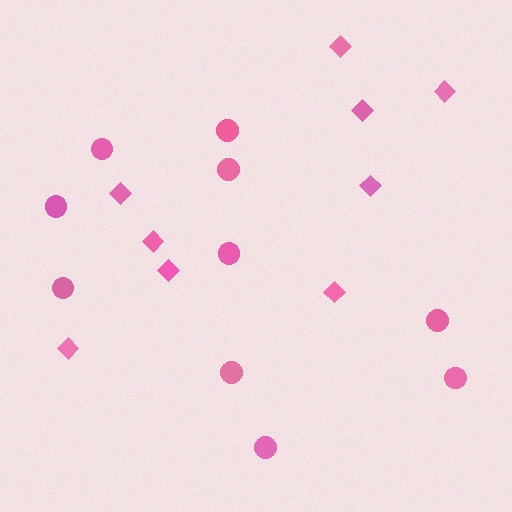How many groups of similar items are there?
There are 2 groups: one group of circles (10) and one group of diamonds (9).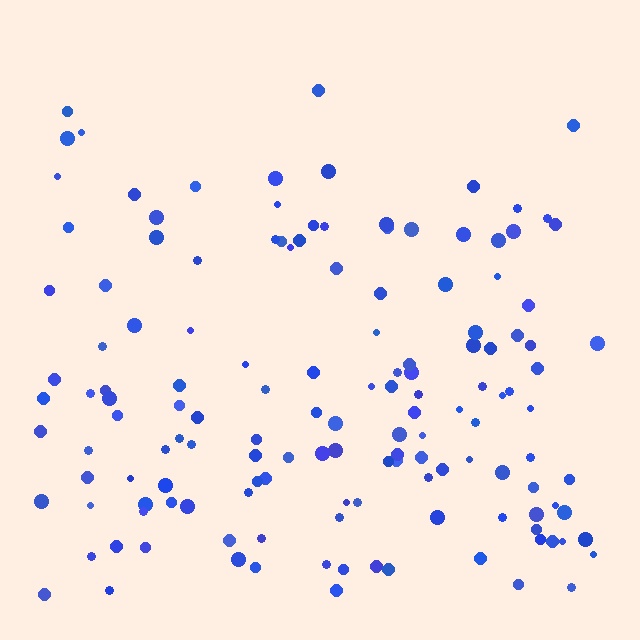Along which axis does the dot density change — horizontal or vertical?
Vertical.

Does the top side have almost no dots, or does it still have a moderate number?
Still a moderate number, just noticeably fewer than the bottom.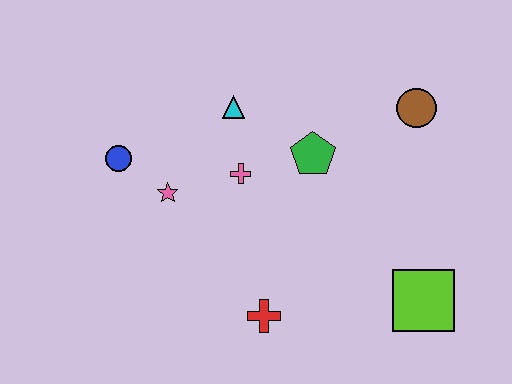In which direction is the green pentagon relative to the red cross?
The green pentagon is above the red cross.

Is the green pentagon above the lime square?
Yes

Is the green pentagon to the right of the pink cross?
Yes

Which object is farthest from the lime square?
The blue circle is farthest from the lime square.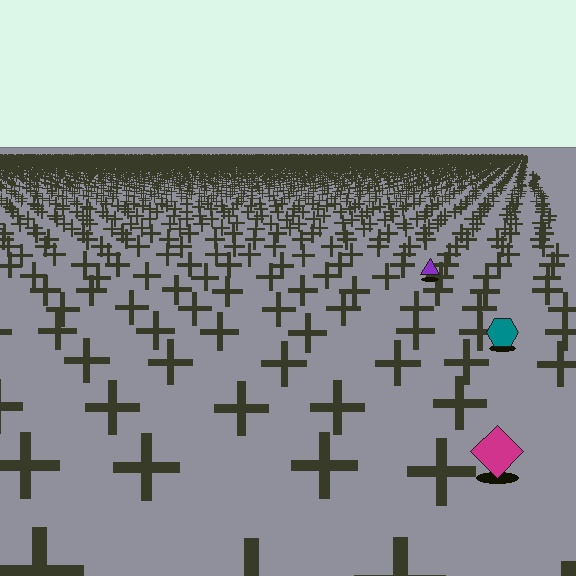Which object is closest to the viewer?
The magenta diamond is closest. The texture marks near it are larger and more spread out.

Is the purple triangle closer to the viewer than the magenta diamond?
No. The magenta diamond is closer — you can tell from the texture gradient: the ground texture is coarser near it.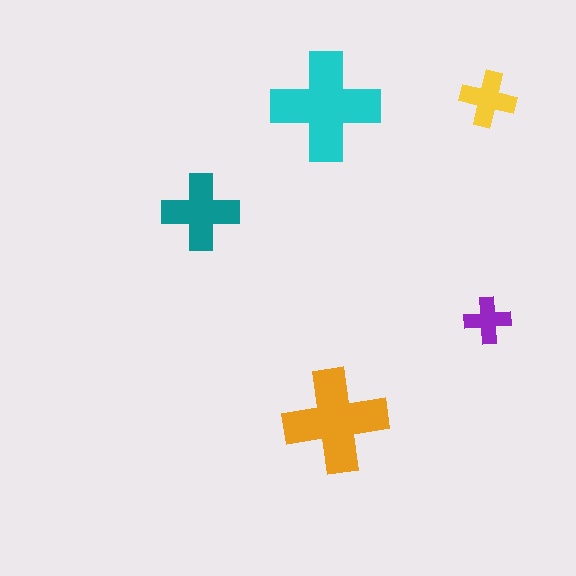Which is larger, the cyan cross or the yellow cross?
The cyan one.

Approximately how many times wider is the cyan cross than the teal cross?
About 1.5 times wider.